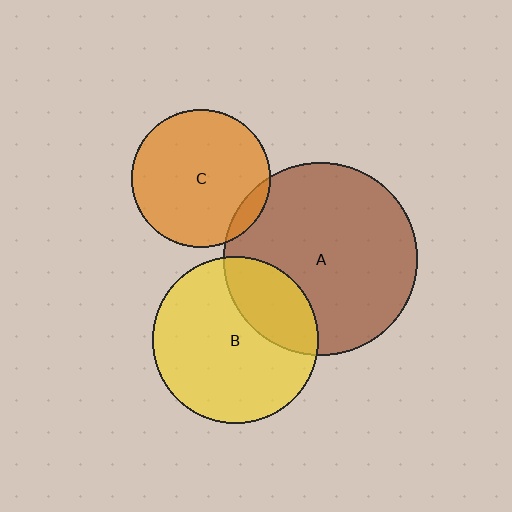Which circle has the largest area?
Circle A (brown).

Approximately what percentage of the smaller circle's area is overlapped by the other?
Approximately 10%.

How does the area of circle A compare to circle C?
Approximately 2.0 times.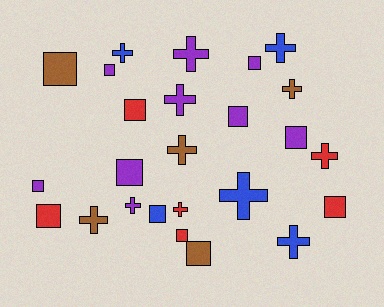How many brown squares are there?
There are 2 brown squares.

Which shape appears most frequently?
Square, with 13 objects.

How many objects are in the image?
There are 25 objects.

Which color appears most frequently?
Purple, with 9 objects.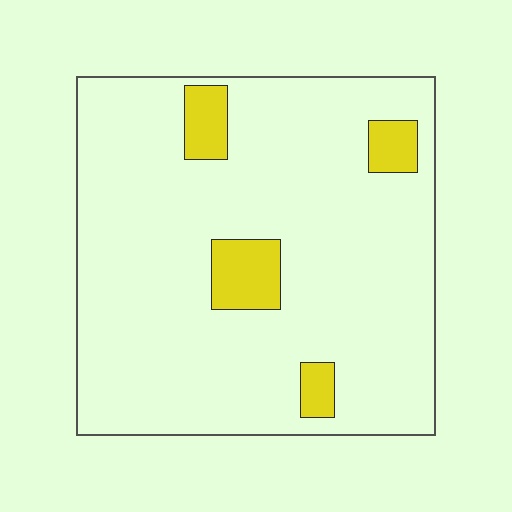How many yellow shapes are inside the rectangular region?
4.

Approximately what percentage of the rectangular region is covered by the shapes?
Approximately 10%.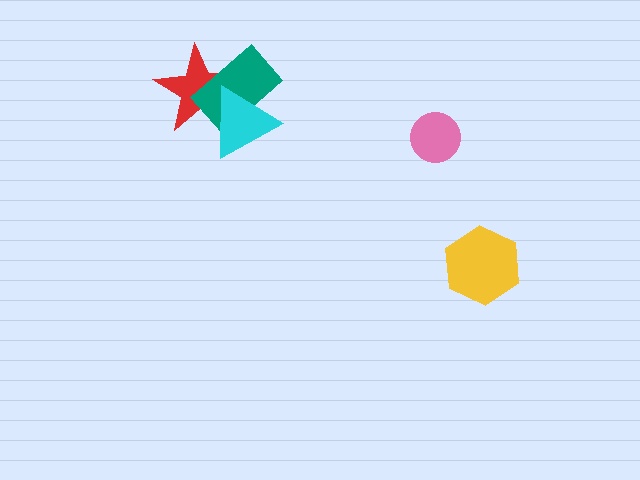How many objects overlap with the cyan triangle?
2 objects overlap with the cyan triangle.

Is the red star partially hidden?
Yes, it is partially covered by another shape.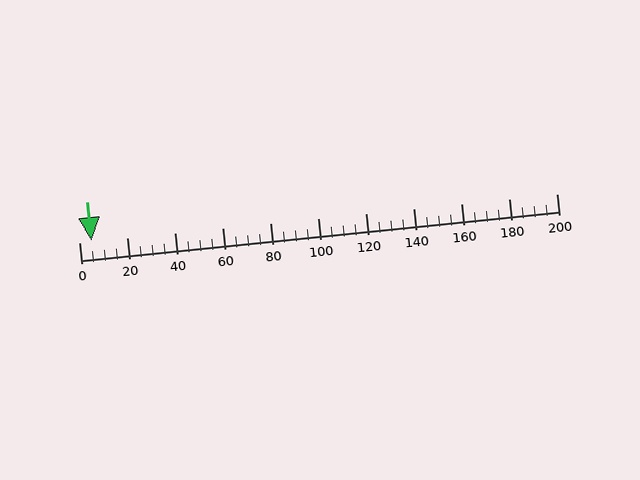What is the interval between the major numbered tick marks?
The major tick marks are spaced 20 units apart.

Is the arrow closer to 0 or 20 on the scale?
The arrow is closer to 0.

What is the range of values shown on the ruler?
The ruler shows values from 0 to 200.